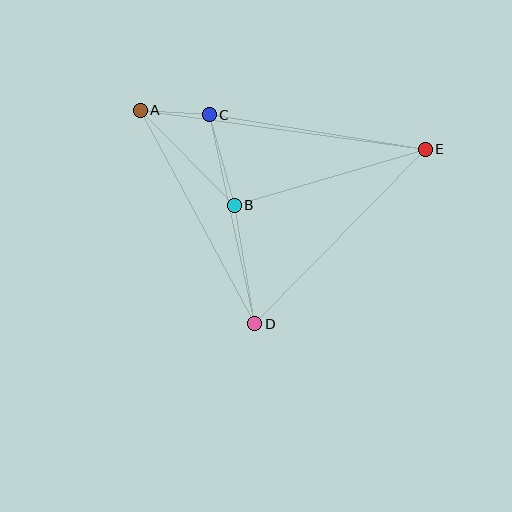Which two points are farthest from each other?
Points A and E are farthest from each other.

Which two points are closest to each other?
Points A and C are closest to each other.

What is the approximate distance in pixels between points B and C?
The distance between B and C is approximately 94 pixels.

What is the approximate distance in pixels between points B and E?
The distance between B and E is approximately 199 pixels.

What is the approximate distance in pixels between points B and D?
The distance between B and D is approximately 120 pixels.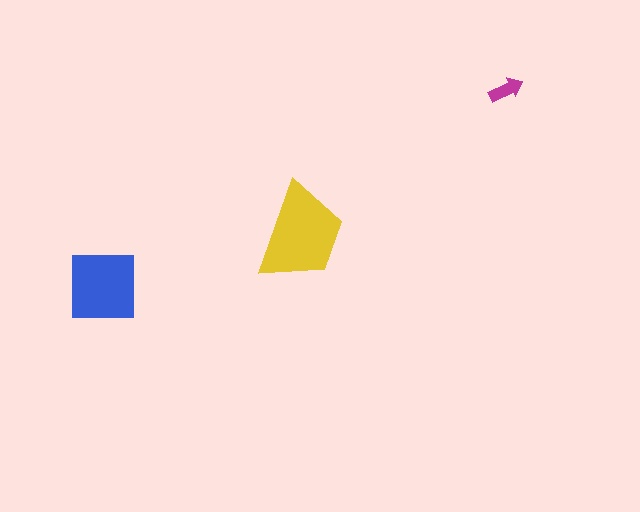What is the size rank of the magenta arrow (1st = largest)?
3rd.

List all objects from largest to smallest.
The yellow trapezoid, the blue square, the magenta arrow.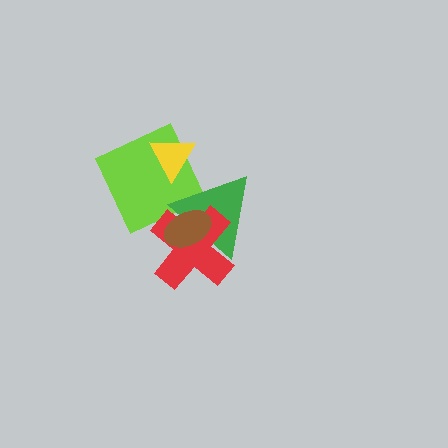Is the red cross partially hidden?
Yes, it is partially covered by another shape.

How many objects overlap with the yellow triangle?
1 object overlaps with the yellow triangle.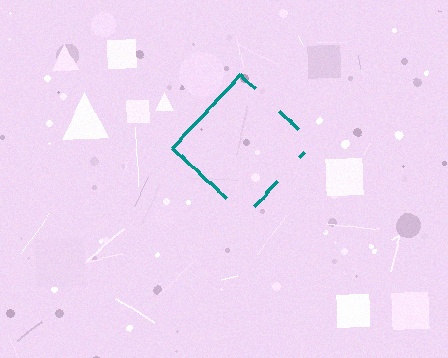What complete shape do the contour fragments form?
The contour fragments form a diamond.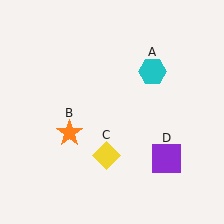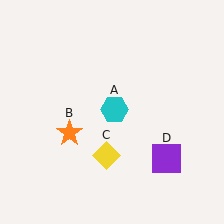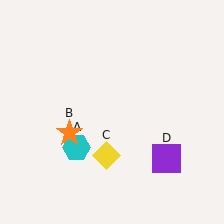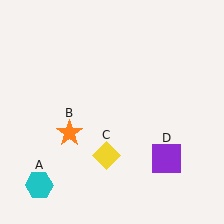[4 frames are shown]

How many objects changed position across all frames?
1 object changed position: cyan hexagon (object A).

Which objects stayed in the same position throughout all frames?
Orange star (object B) and yellow diamond (object C) and purple square (object D) remained stationary.